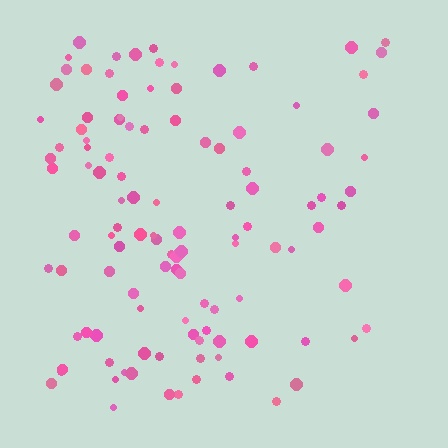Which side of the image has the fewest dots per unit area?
The right.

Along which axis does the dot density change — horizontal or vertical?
Horizontal.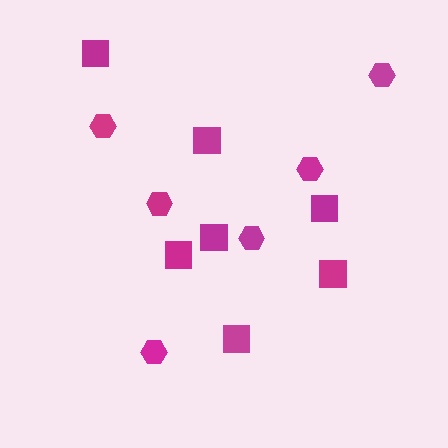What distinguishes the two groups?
There are 2 groups: one group of squares (7) and one group of hexagons (6).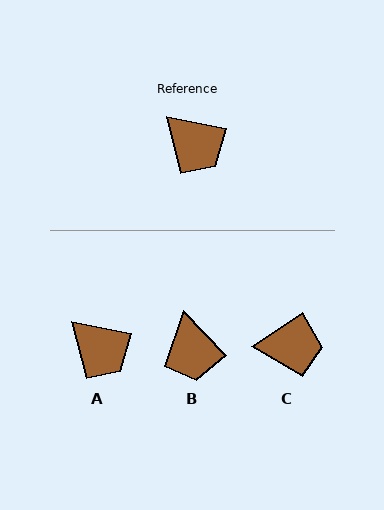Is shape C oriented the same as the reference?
No, it is off by about 45 degrees.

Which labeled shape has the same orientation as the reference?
A.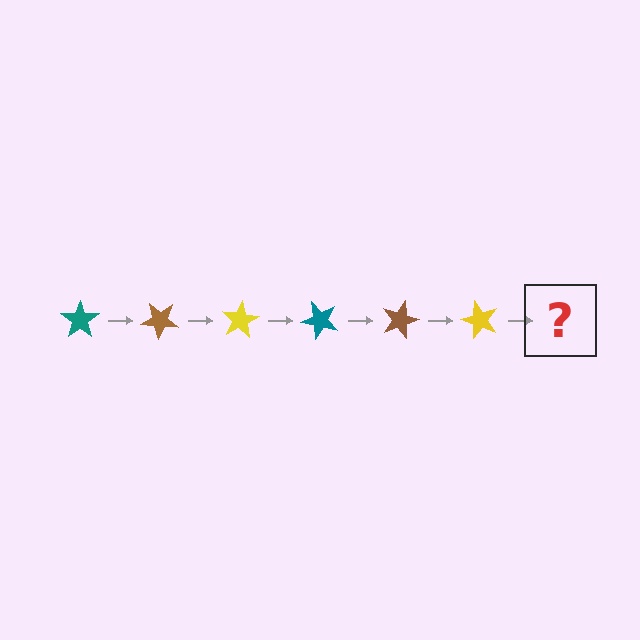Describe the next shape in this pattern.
It should be a teal star, rotated 240 degrees from the start.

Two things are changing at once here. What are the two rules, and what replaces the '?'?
The two rules are that it rotates 40 degrees each step and the color cycles through teal, brown, and yellow. The '?' should be a teal star, rotated 240 degrees from the start.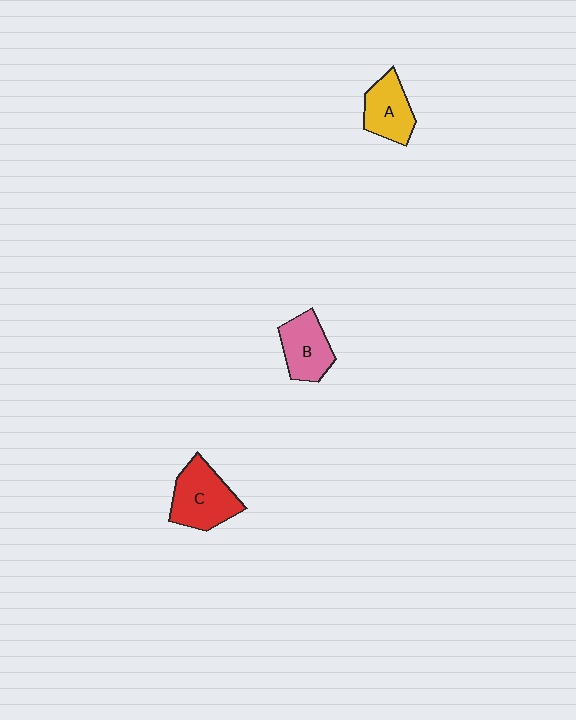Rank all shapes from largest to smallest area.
From largest to smallest: C (red), B (pink), A (yellow).